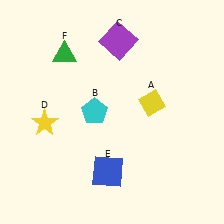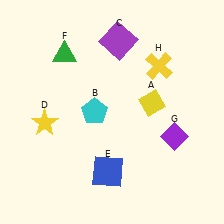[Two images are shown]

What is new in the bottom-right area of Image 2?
A purple diamond (G) was added in the bottom-right area of Image 2.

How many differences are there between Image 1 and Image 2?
There are 2 differences between the two images.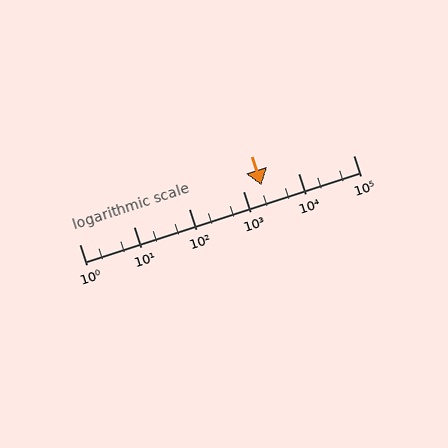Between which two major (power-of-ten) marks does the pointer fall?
The pointer is between 1000 and 10000.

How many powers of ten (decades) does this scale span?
The scale spans 5 decades, from 1 to 100000.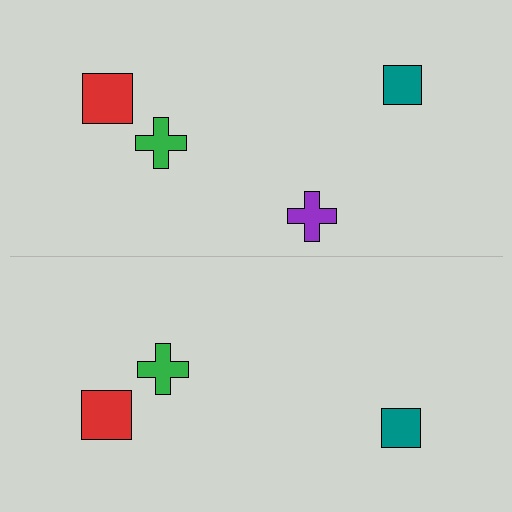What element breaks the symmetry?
A purple cross is missing from the bottom side.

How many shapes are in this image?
There are 7 shapes in this image.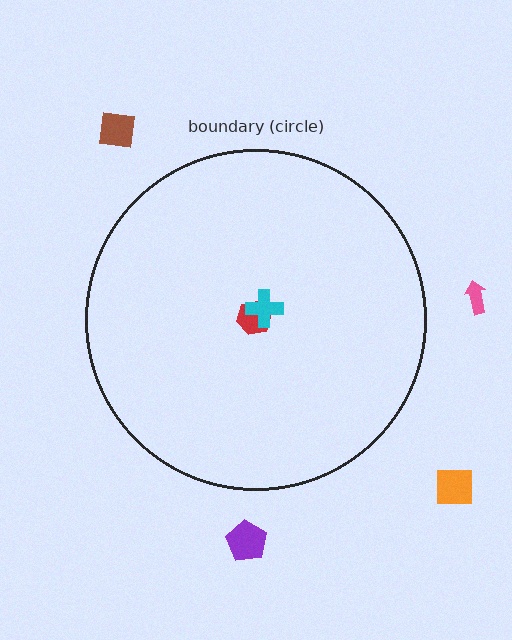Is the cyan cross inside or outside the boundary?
Inside.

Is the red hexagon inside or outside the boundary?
Inside.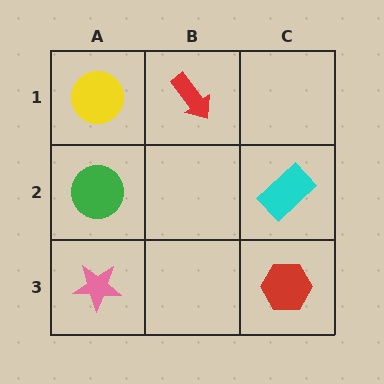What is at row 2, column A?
A green circle.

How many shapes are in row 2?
2 shapes.